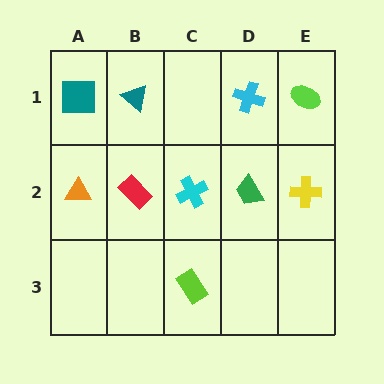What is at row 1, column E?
A lime ellipse.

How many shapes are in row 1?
4 shapes.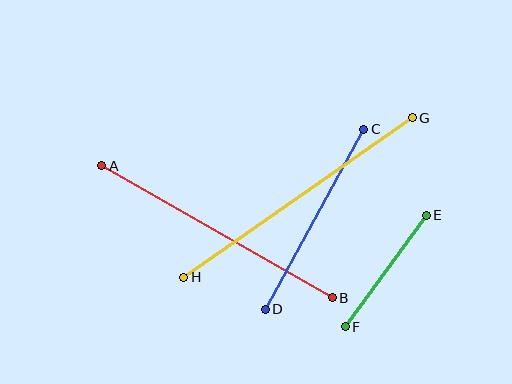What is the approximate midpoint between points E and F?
The midpoint is at approximately (386, 271) pixels.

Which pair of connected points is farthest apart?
Points G and H are farthest apart.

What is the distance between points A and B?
The distance is approximately 266 pixels.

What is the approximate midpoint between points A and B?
The midpoint is at approximately (217, 232) pixels.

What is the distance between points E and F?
The distance is approximately 138 pixels.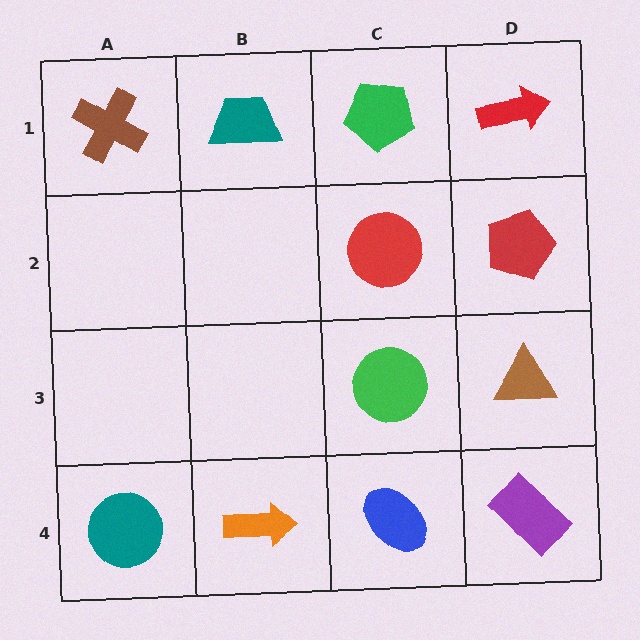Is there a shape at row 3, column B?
No, that cell is empty.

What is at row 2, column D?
A red pentagon.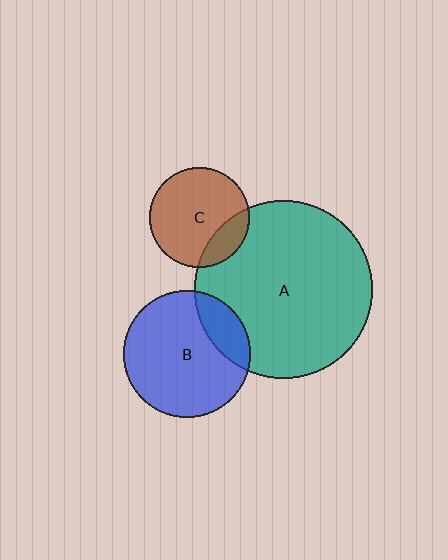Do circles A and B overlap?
Yes.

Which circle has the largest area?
Circle A (teal).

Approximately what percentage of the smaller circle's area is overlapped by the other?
Approximately 20%.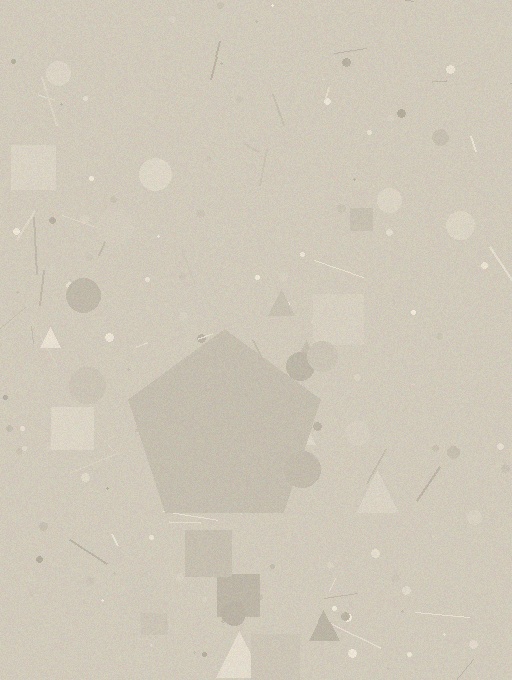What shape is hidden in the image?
A pentagon is hidden in the image.